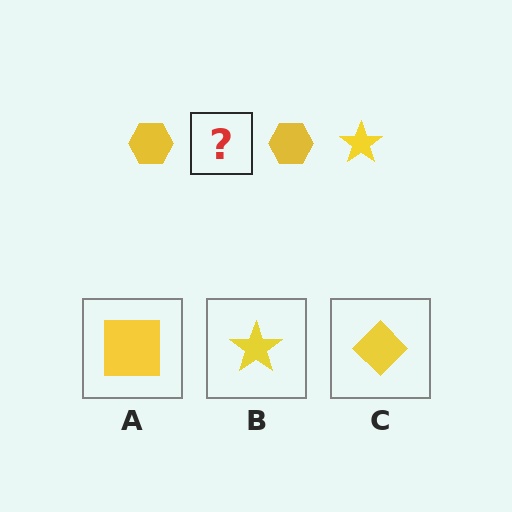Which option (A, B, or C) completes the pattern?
B.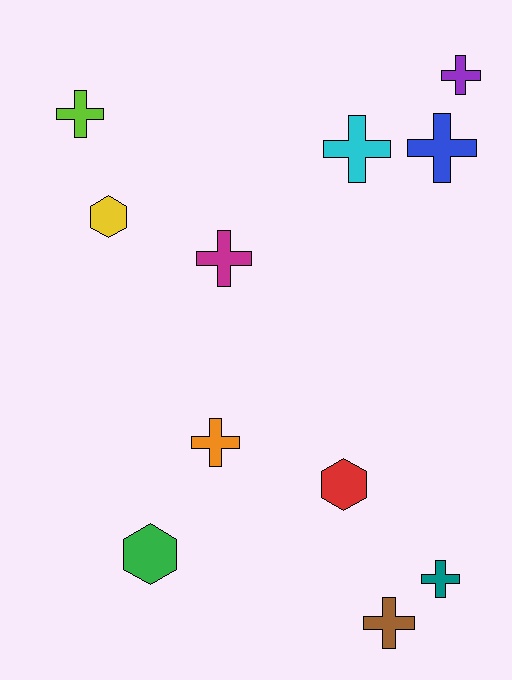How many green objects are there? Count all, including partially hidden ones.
There is 1 green object.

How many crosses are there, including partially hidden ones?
There are 8 crosses.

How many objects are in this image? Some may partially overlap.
There are 11 objects.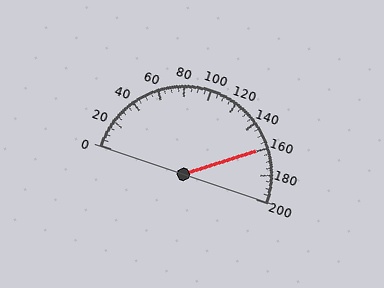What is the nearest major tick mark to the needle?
The nearest major tick mark is 160.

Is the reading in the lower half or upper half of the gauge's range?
The reading is in the upper half of the range (0 to 200).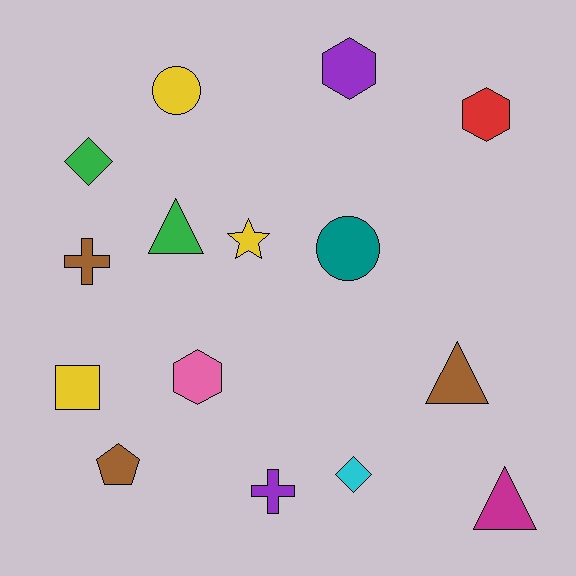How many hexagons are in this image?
There are 3 hexagons.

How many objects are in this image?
There are 15 objects.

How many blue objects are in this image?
There are no blue objects.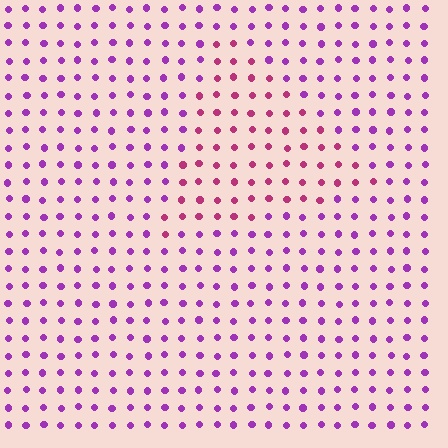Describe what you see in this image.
The image is filled with small purple elements in a uniform arrangement. A triangle-shaped region is visible where the elements are tinted to a slightly different hue, forming a subtle color boundary.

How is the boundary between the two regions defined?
The boundary is defined purely by a slight shift in hue (about 39 degrees). Spacing, size, and orientation are identical on both sides.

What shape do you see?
I see a triangle.